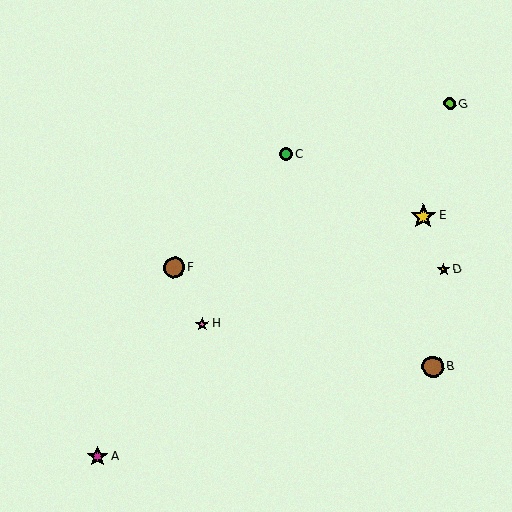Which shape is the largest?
The yellow star (labeled E) is the largest.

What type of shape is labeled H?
Shape H is a pink star.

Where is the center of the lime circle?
The center of the lime circle is at (450, 104).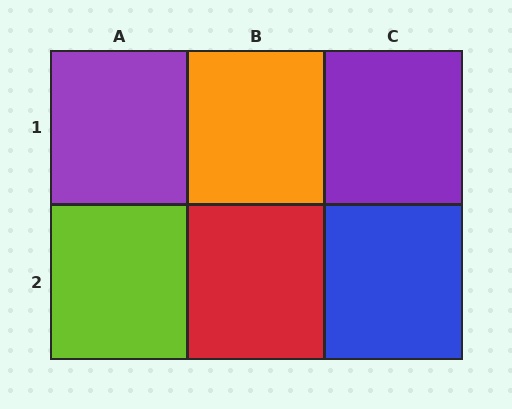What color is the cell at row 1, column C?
Purple.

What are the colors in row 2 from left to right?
Lime, red, blue.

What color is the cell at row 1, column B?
Orange.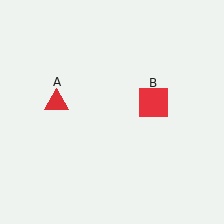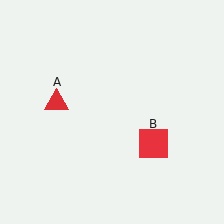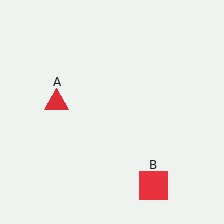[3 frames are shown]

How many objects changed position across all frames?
1 object changed position: red square (object B).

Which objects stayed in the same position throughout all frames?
Red triangle (object A) remained stationary.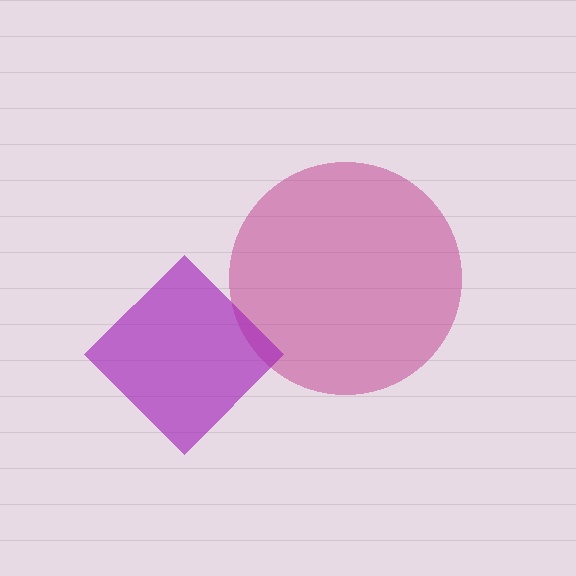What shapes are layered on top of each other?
The layered shapes are: a magenta circle, a purple diamond.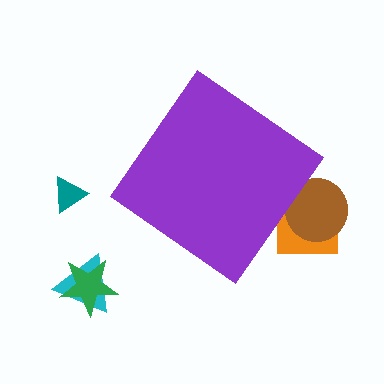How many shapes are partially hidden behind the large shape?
2 shapes are partially hidden.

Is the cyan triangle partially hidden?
No, the cyan triangle is fully visible.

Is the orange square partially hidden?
Yes, the orange square is partially hidden behind the purple diamond.